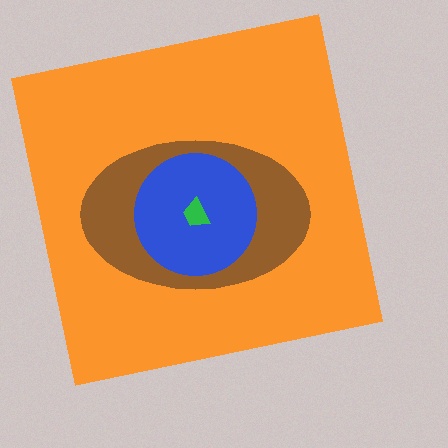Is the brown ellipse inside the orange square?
Yes.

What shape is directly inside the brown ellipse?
The blue circle.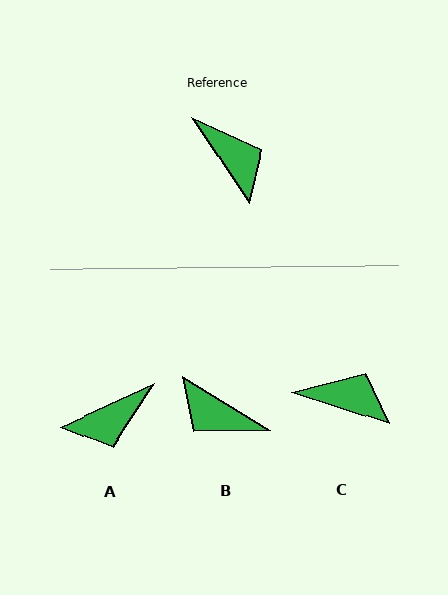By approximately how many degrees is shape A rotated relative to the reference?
Approximately 99 degrees clockwise.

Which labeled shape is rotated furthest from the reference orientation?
B, about 155 degrees away.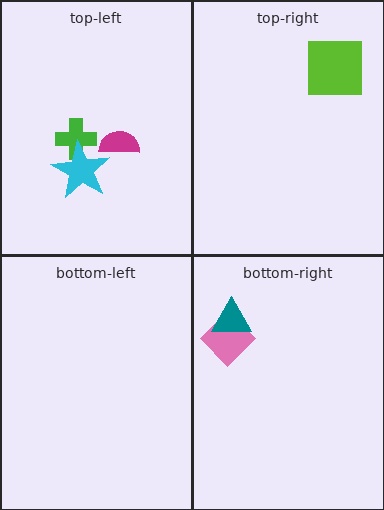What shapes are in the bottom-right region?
The pink diamond, the teal triangle.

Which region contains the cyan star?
The top-left region.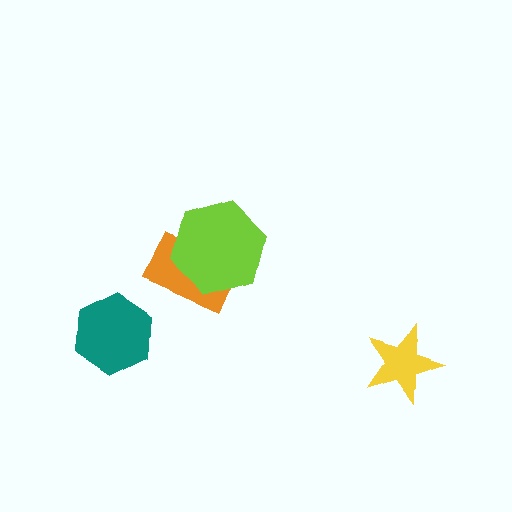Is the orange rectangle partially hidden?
Yes, it is partially covered by another shape.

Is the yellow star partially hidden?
No, no other shape covers it.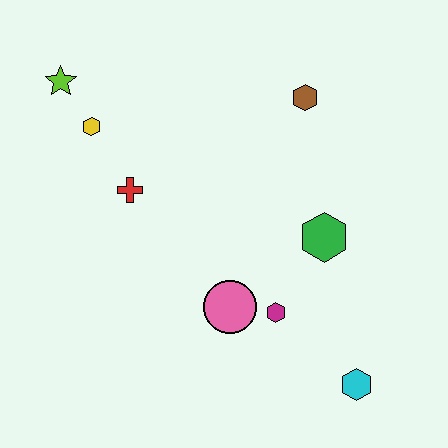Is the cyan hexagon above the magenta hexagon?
No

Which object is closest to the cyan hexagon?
The magenta hexagon is closest to the cyan hexagon.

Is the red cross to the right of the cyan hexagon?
No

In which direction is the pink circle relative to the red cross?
The pink circle is below the red cross.